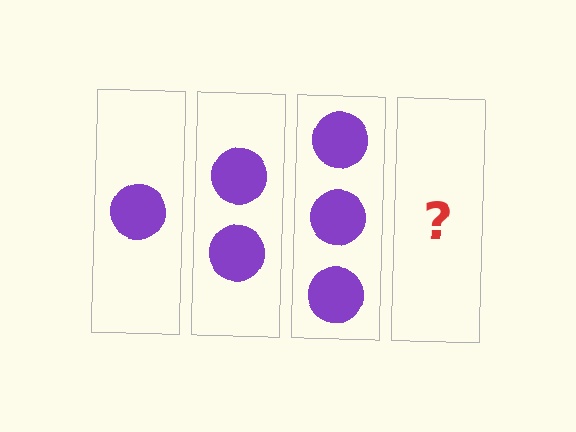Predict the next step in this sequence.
The next step is 4 circles.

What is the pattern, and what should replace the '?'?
The pattern is that each step adds one more circle. The '?' should be 4 circles.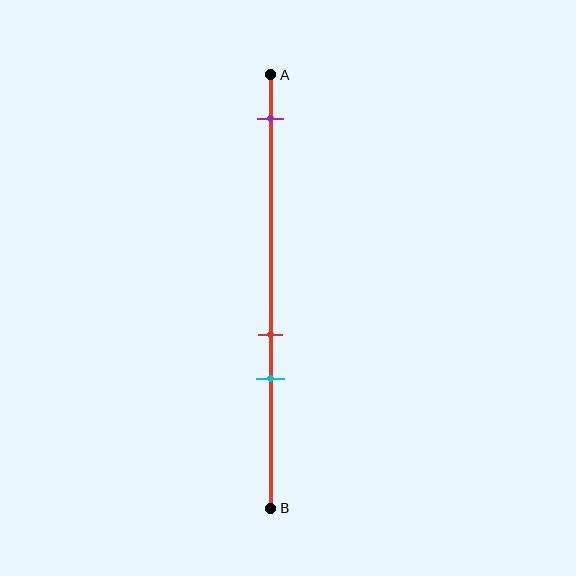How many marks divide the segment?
There are 3 marks dividing the segment.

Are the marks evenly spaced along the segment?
No, the marks are not evenly spaced.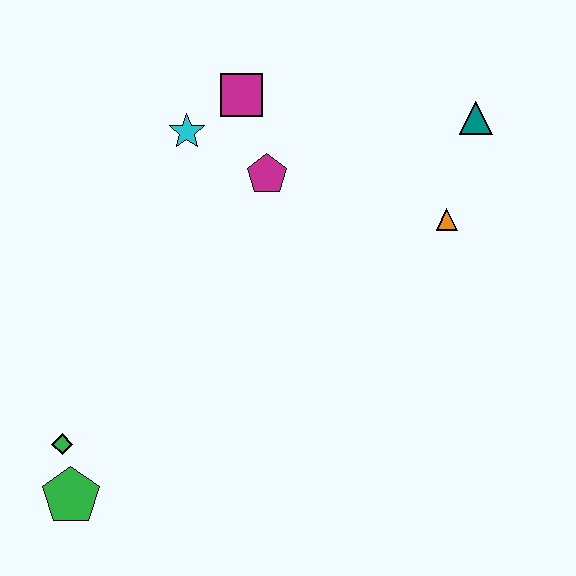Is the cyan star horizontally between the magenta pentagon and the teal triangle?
No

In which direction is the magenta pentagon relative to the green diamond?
The magenta pentagon is above the green diamond.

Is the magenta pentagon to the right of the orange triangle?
No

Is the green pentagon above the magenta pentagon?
No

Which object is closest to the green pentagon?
The green diamond is closest to the green pentagon.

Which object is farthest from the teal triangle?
The green pentagon is farthest from the teal triangle.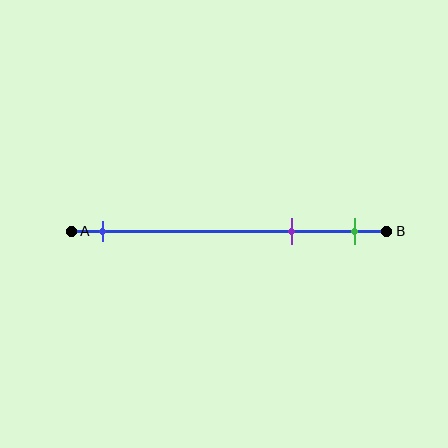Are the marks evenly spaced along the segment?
No, the marks are not evenly spaced.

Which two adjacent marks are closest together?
The purple and green marks are the closest adjacent pair.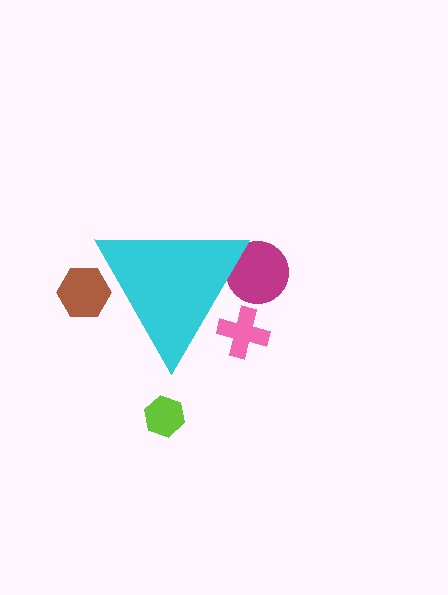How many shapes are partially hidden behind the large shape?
3 shapes are partially hidden.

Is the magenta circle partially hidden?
Yes, the magenta circle is partially hidden behind the cyan triangle.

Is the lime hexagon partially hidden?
No, the lime hexagon is fully visible.